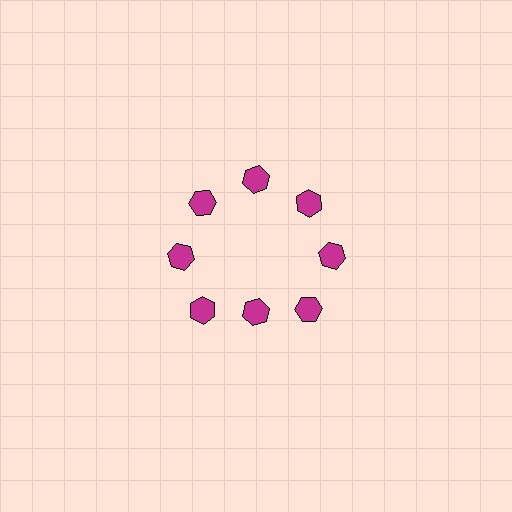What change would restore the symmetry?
The symmetry would be restored by moving it outward, back onto the ring so that all 8 hexagons sit at equal angles and equal distance from the center.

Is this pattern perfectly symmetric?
No. The 8 magenta hexagons are arranged in a ring, but one element near the 6 o'clock position is pulled inward toward the center, breaking the 8-fold rotational symmetry.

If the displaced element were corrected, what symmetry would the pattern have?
It would have 8-fold rotational symmetry — the pattern would map onto itself every 45 degrees.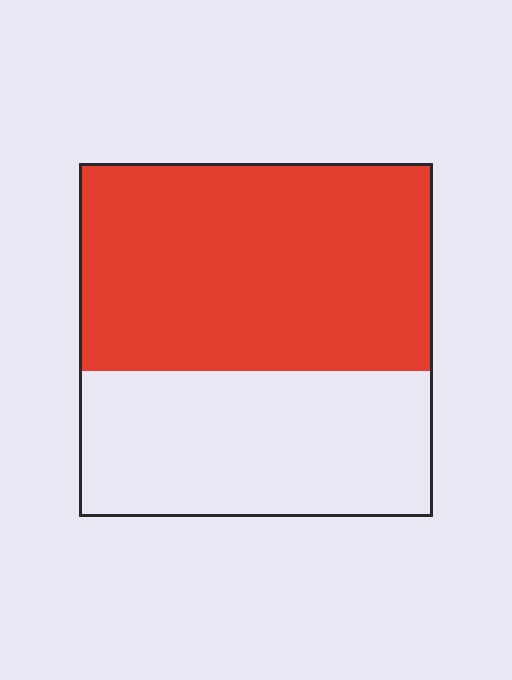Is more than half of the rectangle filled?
Yes.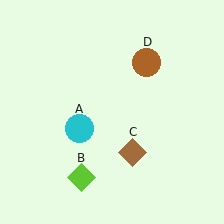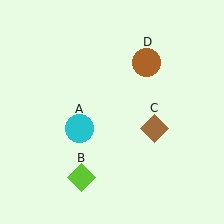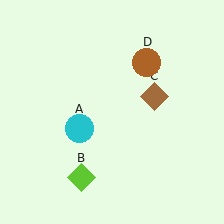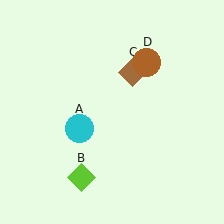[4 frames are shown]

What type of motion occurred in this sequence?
The brown diamond (object C) rotated counterclockwise around the center of the scene.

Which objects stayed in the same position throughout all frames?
Cyan circle (object A) and lime diamond (object B) and brown circle (object D) remained stationary.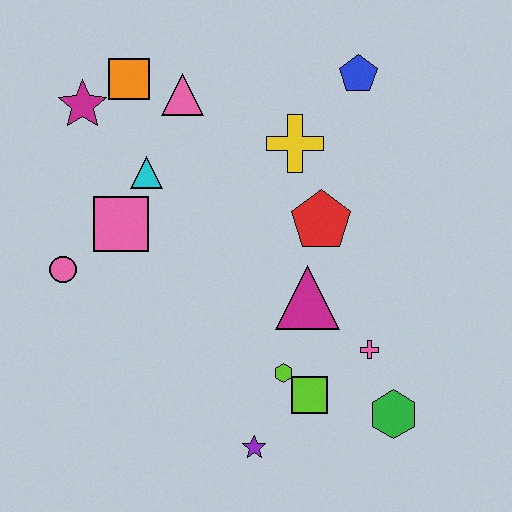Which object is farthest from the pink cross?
The magenta star is farthest from the pink cross.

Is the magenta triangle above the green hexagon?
Yes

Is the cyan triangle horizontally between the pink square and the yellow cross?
Yes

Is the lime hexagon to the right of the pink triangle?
Yes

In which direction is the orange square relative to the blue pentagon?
The orange square is to the left of the blue pentagon.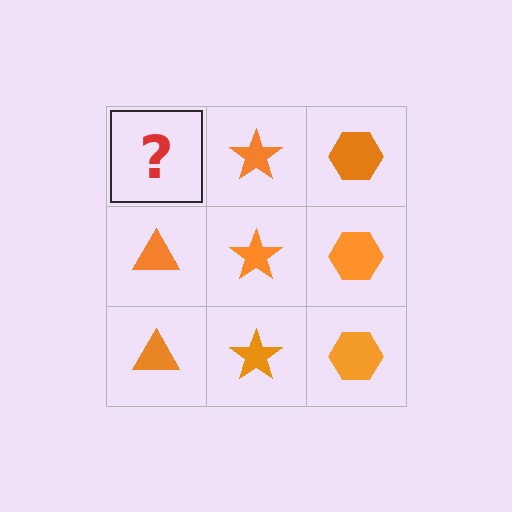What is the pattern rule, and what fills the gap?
The rule is that each column has a consistent shape. The gap should be filled with an orange triangle.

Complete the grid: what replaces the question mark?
The question mark should be replaced with an orange triangle.